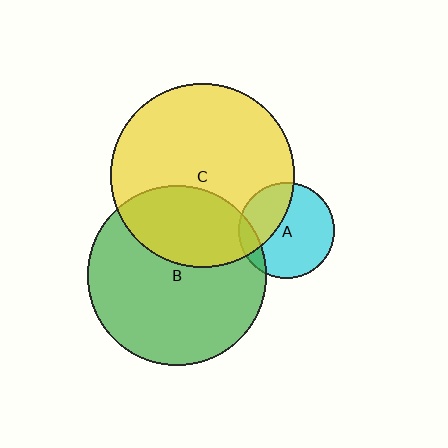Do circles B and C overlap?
Yes.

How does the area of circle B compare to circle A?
Approximately 3.5 times.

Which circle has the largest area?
Circle C (yellow).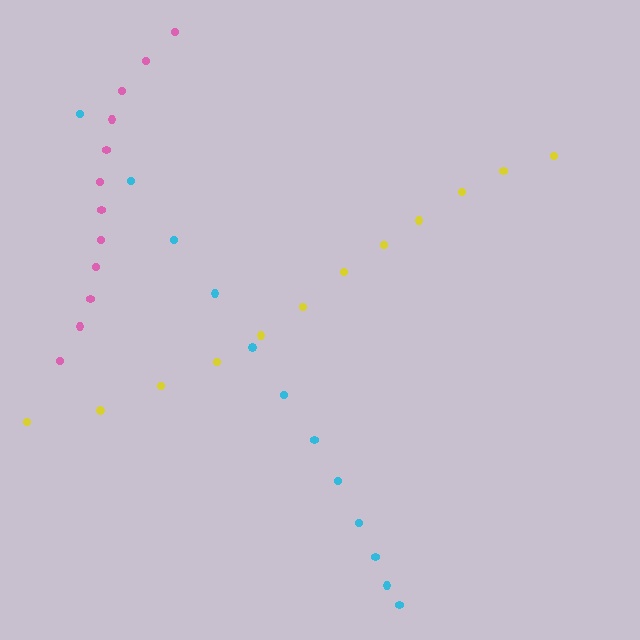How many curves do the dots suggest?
There are 3 distinct paths.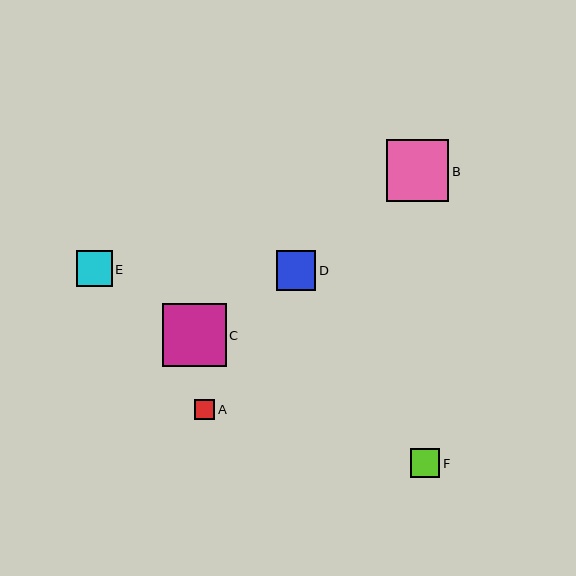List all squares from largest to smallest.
From largest to smallest: C, B, D, E, F, A.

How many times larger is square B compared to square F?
Square B is approximately 2.1 times the size of square F.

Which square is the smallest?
Square A is the smallest with a size of approximately 21 pixels.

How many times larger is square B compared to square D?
Square B is approximately 1.6 times the size of square D.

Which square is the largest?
Square C is the largest with a size of approximately 64 pixels.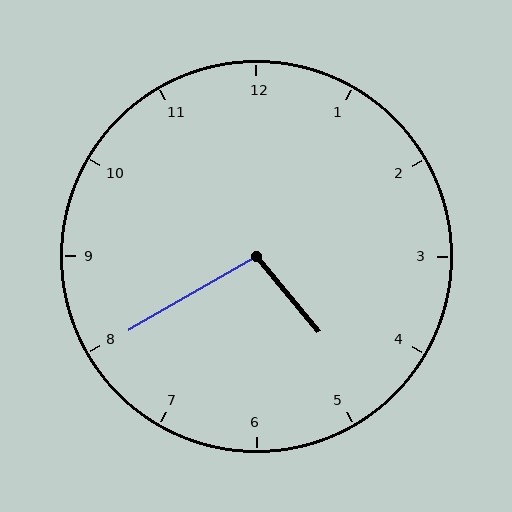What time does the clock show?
4:40.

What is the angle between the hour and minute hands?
Approximately 100 degrees.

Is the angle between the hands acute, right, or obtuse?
It is obtuse.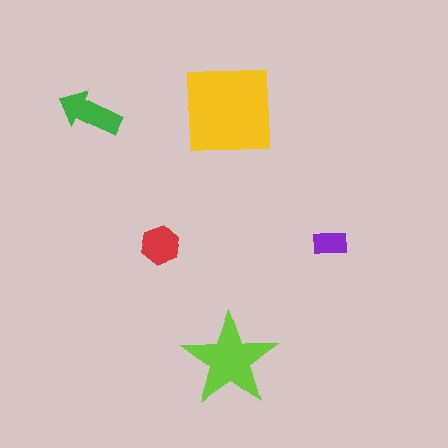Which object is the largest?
The yellow square.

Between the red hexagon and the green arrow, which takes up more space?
The green arrow.